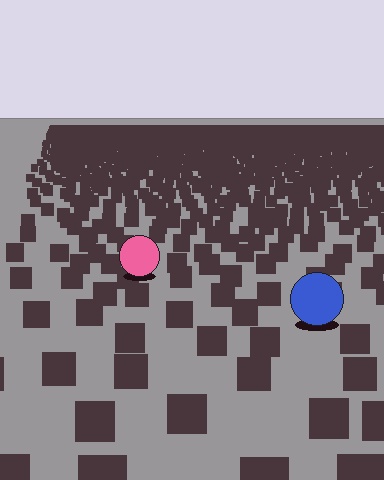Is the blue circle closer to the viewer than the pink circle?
Yes. The blue circle is closer — you can tell from the texture gradient: the ground texture is coarser near it.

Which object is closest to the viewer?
The blue circle is closest. The texture marks near it are larger and more spread out.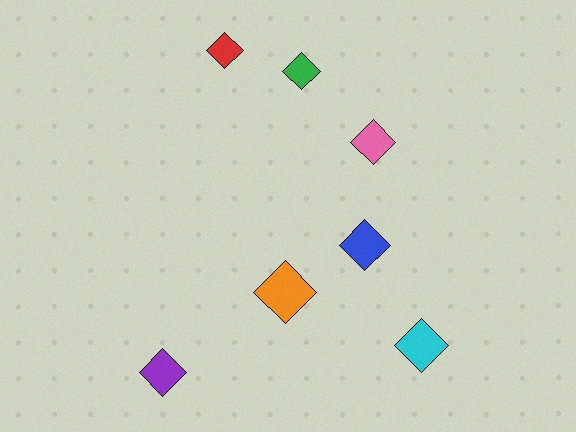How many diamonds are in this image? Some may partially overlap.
There are 7 diamonds.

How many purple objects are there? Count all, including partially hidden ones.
There is 1 purple object.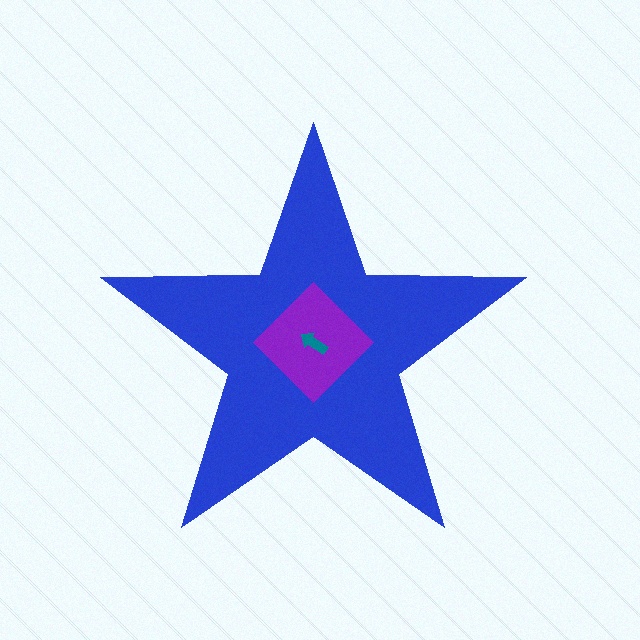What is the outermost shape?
The blue star.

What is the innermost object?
The teal arrow.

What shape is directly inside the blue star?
The purple diamond.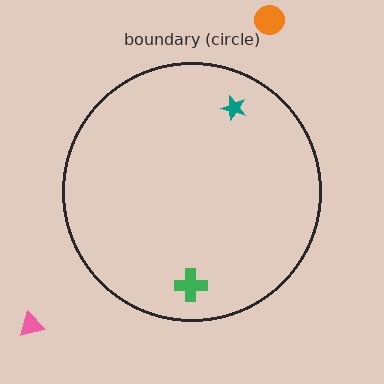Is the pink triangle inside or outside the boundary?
Outside.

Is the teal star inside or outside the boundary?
Inside.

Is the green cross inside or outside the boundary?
Inside.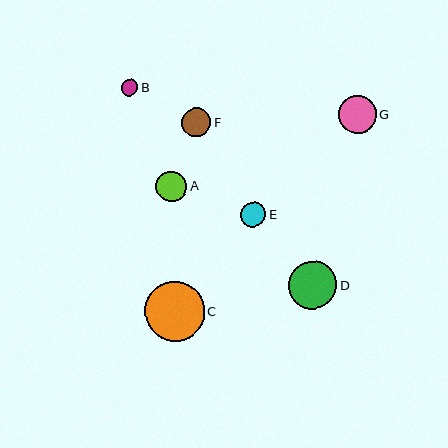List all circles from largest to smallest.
From largest to smallest: C, D, G, A, F, E, B.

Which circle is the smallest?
Circle B is the smallest with a size of approximately 17 pixels.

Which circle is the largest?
Circle C is the largest with a size of approximately 60 pixels.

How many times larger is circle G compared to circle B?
Circle G is approximately 2.3 times the size of circle B.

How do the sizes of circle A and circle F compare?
Circle A and circle F are approximately the same size.